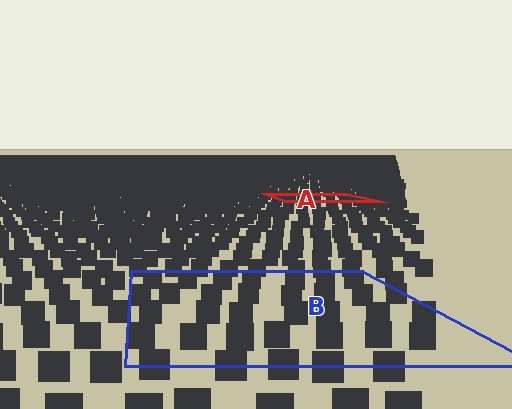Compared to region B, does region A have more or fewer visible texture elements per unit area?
Region A has more texture elements per unit area — they are packed more densely because it is farther away.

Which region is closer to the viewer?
Region B is closer. The texture elements there are larger and more spread out.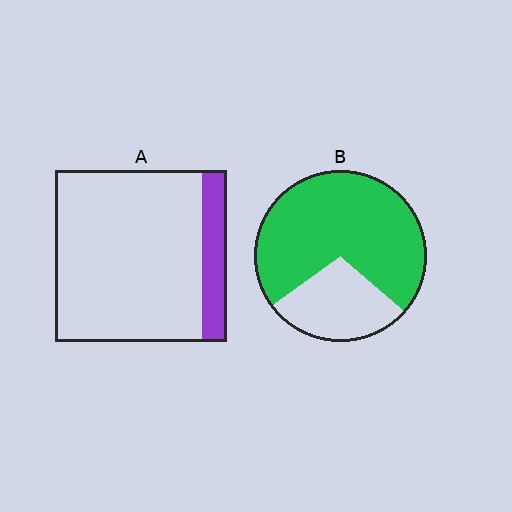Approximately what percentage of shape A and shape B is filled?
A is approximately 15% and B is approximately 70%.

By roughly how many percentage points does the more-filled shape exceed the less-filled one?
By roughly 55 percentage points (B over A).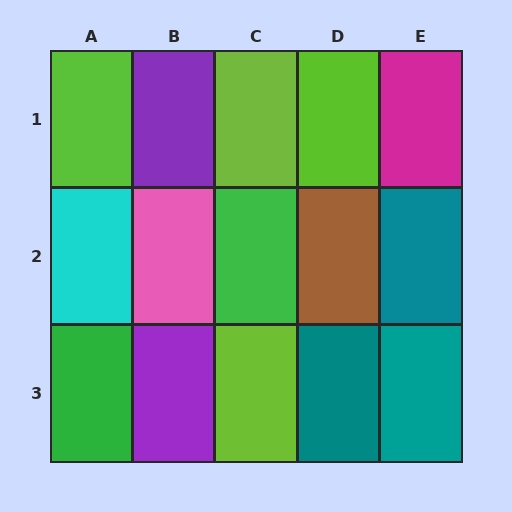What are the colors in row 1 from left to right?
Lime, purple, lime, lime, magenta.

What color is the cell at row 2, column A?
Cyan.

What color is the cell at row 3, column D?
Teal.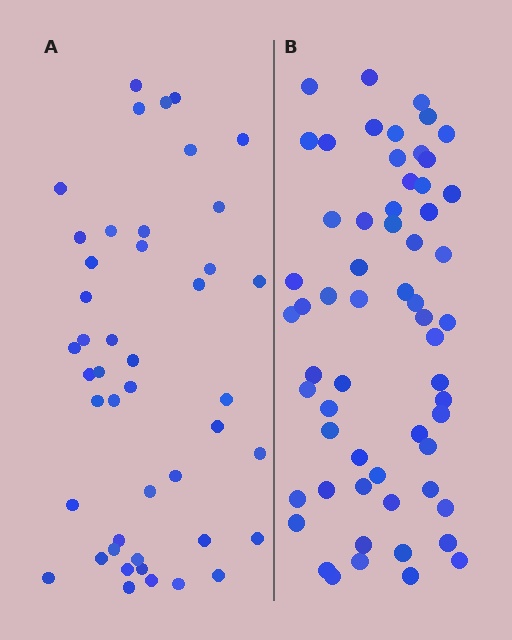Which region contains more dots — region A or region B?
Region B (the right region) has more dots.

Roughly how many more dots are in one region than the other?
Region B has approximately 15 more dots than region A.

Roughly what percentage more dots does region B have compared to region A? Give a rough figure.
About 35% more.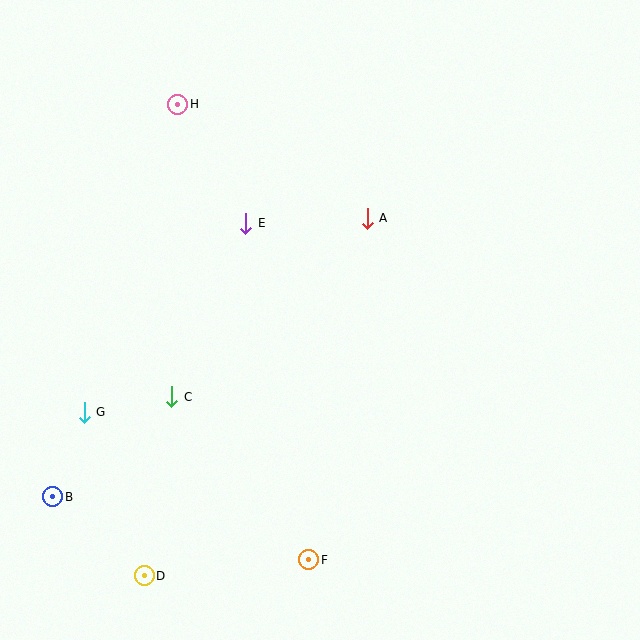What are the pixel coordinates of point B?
Point B is at (53, 497).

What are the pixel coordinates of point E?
Point E is at (246, 223).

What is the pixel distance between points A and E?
The distance between A and E is 121 pixels.